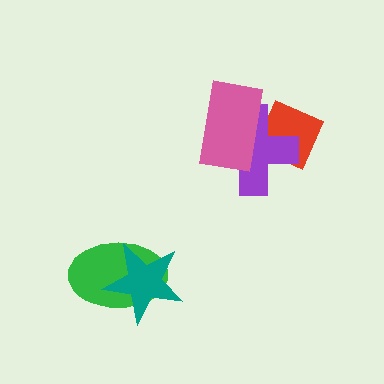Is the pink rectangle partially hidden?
No, no other shape covers it.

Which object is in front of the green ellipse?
The teal star is in front of the green ellipse.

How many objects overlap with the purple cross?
2 objects overlap with the purple cross.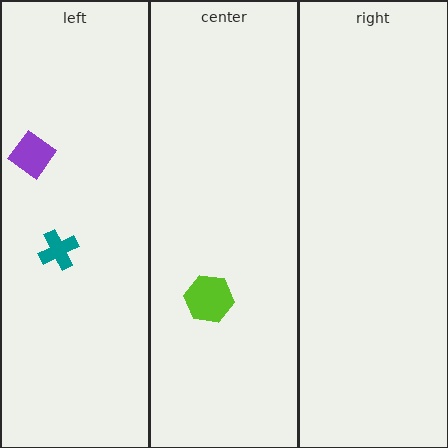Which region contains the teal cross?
The left region.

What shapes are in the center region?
The lime hexagon.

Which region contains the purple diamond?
The left region.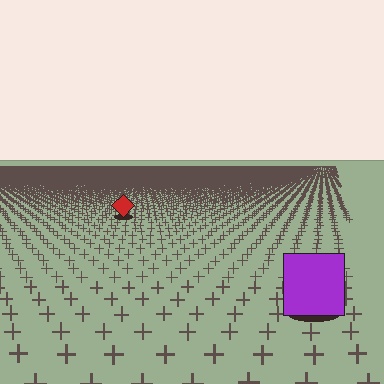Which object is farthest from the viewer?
The red diamond is farthest from the viewer. It appears smaller and the ground texture around it is denser.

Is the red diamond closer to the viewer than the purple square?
No. The purple square is closer — you can tell from the texture gradient: the ground texture is coarser near it.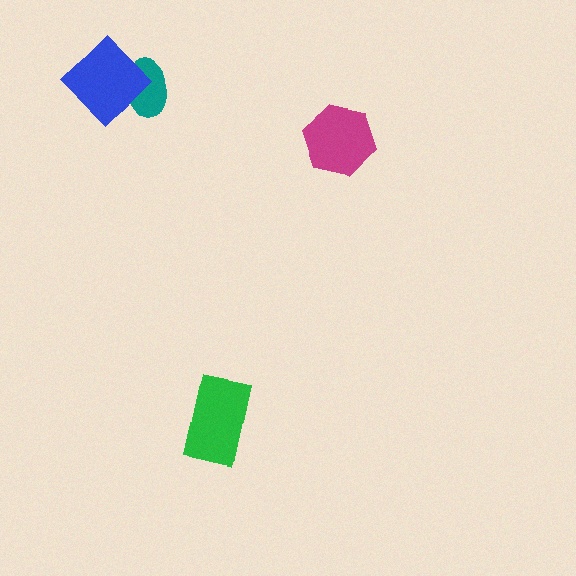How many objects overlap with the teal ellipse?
1 object overlaps with the teal ellipse.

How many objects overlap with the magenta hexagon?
0 objects overlap with the magenta hexagon.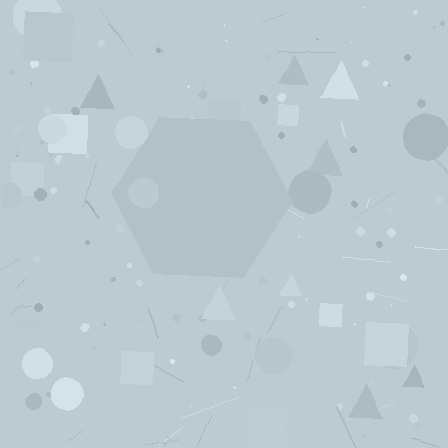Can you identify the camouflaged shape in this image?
The camouflaged shape is a hexagon.